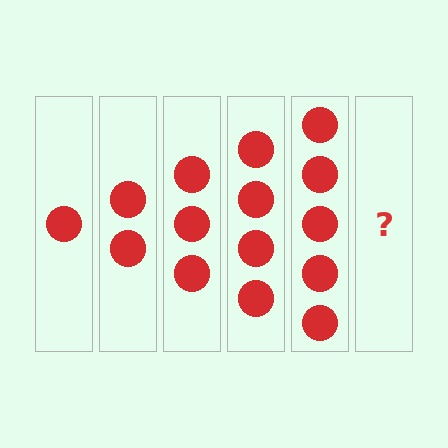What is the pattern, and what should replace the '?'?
The pattern is that each step adds one more circle. The '?' should be 6 circles.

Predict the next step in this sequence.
The next step is 6 circles.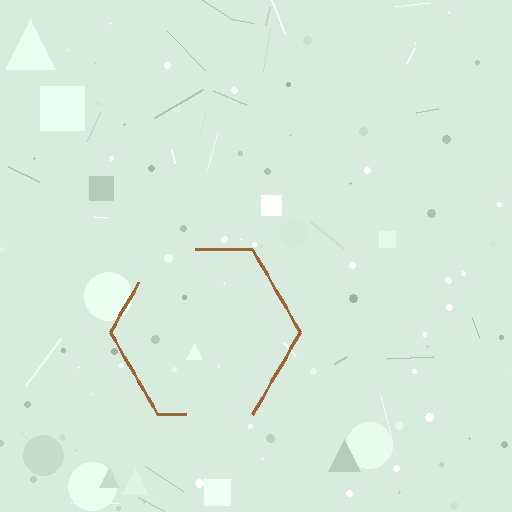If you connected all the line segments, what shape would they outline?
They would outline a hexagon.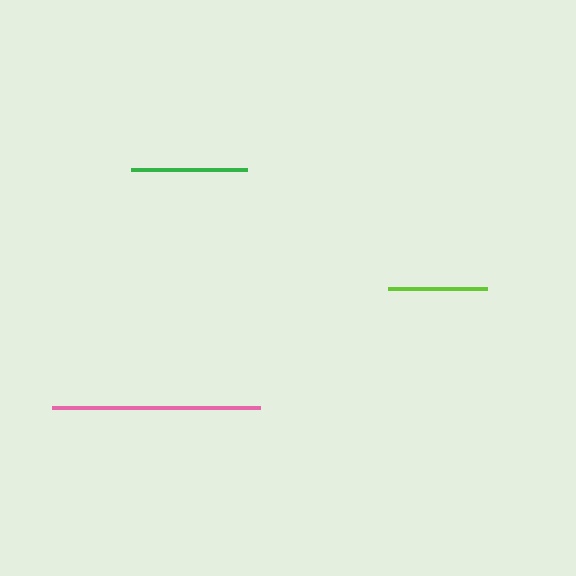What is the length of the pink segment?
The pink segment is approximately 208 pixels long.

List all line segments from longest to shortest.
From longest to shortest: pink, green, lime.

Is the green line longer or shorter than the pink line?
The pink line is longer than the green line.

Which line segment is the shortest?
The lime line is the shortest at approximately 98 pixels.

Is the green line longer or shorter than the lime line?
The green line is longer than the lime line.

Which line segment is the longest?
The pink line is the longest at approximately 208 pixels.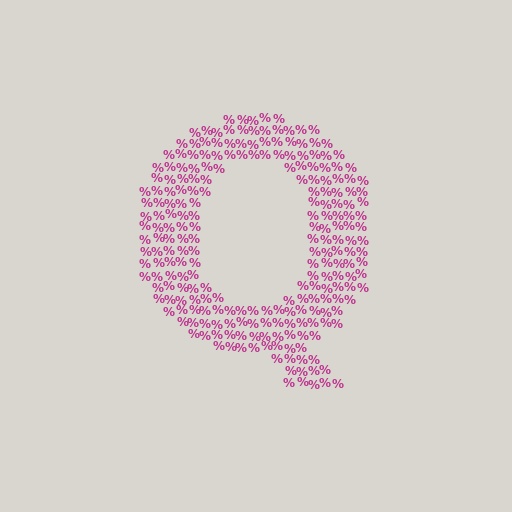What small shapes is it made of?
It is made of small percent signs.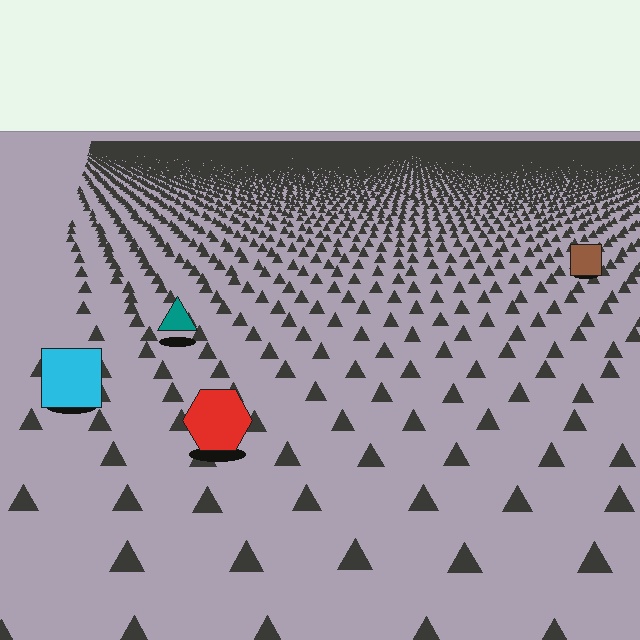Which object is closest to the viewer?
The red hexagon is closest. The texture marks near it are larger and more spread out.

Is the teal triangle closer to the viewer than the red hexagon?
No. The red hexagon is closer — you can tell from the texture gradient: the ground texture is coarser near it.